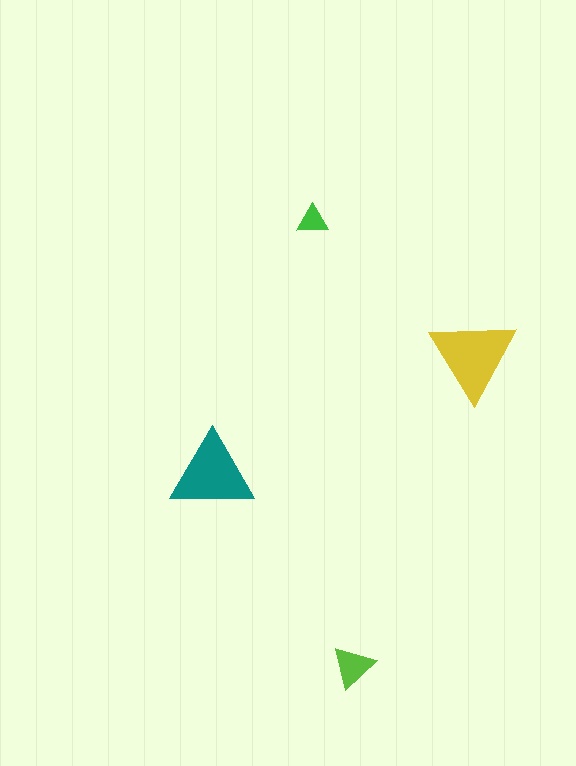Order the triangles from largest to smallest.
the yellow one, the teal one, the lime one, the green one.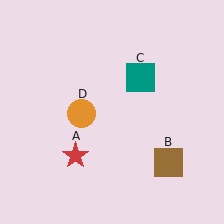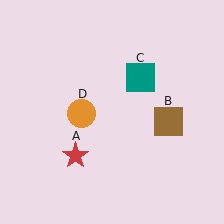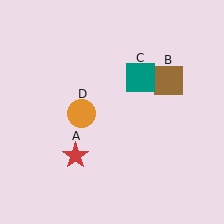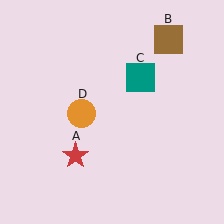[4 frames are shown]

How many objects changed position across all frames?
1 object changed position: brown square (object B).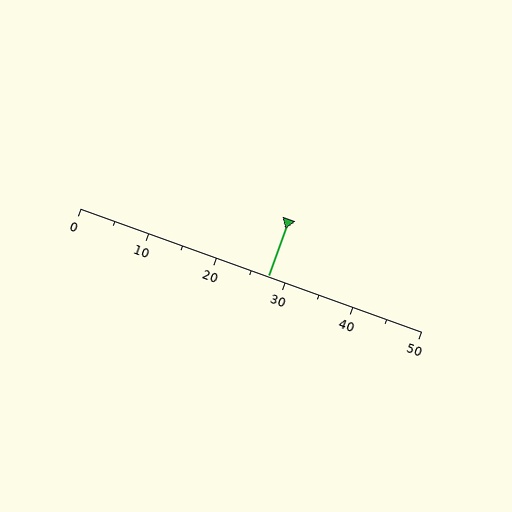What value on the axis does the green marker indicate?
The marker indicates approximately 27.5.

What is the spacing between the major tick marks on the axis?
The major ticks are spaced 10 apart.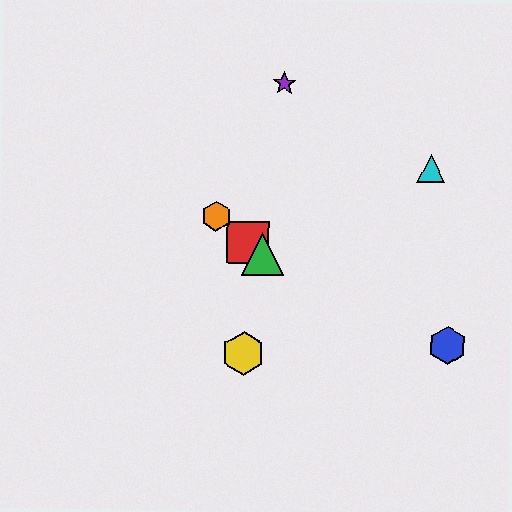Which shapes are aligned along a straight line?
The red square, the green triangle, the orange hexagon are aligned along a straight line.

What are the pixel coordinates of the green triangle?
The green triangle is at (263, 254).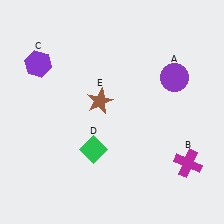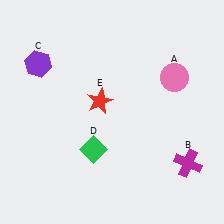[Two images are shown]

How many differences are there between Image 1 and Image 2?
There are 2 differences between the two images.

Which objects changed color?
A changed from purple to pink. E changed from brown to red.